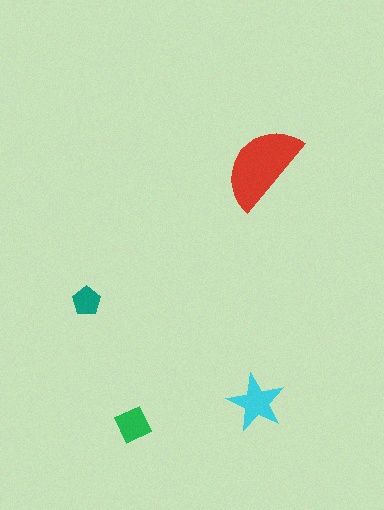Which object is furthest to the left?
The teal pentagon is leftmost.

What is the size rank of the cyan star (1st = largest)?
2nd.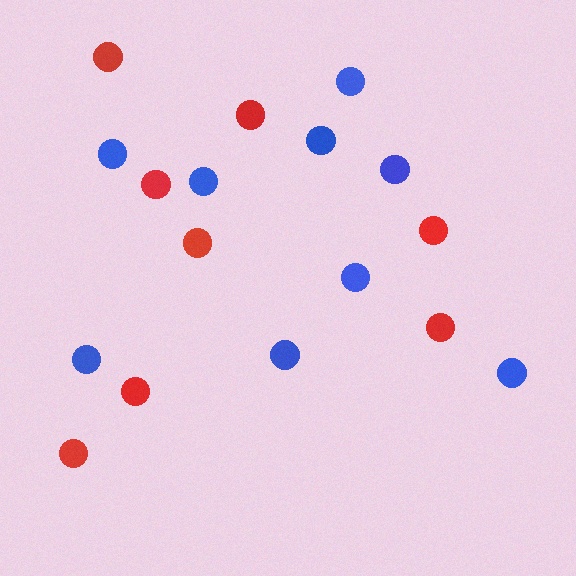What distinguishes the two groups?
There are 2 groups: one group of red circles (8) and one group of blue circles (9).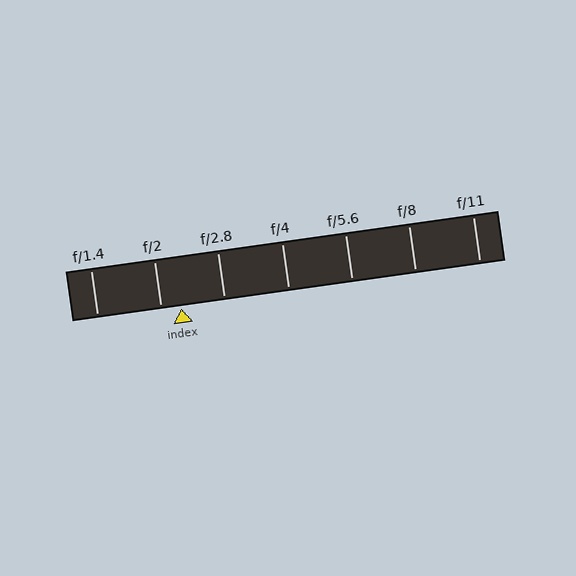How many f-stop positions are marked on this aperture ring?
There are 7 f-stop positions marked.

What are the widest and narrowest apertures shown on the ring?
The widest aperture shown is f/1.4 and the narrowest is f/11.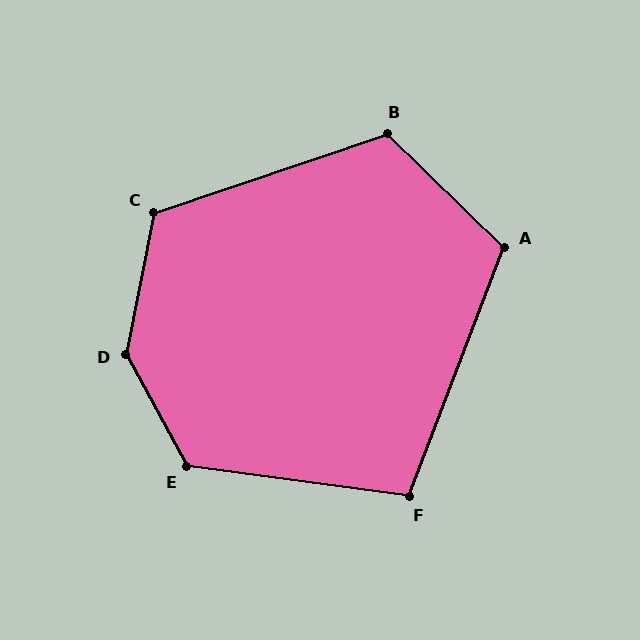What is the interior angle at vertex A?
Approximately 113 degrees (obtuse).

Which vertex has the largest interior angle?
D, at approximately 140 degrees.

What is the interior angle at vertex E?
Approximately 127 degrees (obtuse).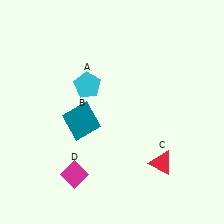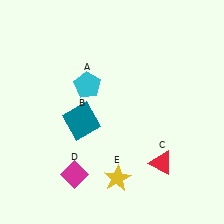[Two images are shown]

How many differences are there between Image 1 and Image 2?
There is 1 difference between the two images.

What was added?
A yellow star (E) was added in Image 2.